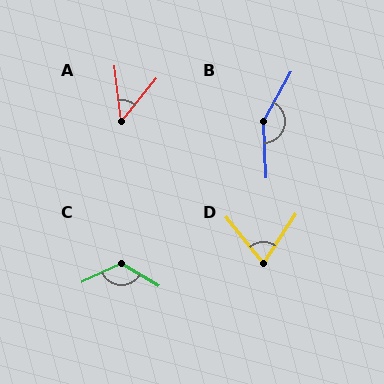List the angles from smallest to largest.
A (46°), D (72°), C (124°), B (148°).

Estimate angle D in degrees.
Approximately 72 degrees.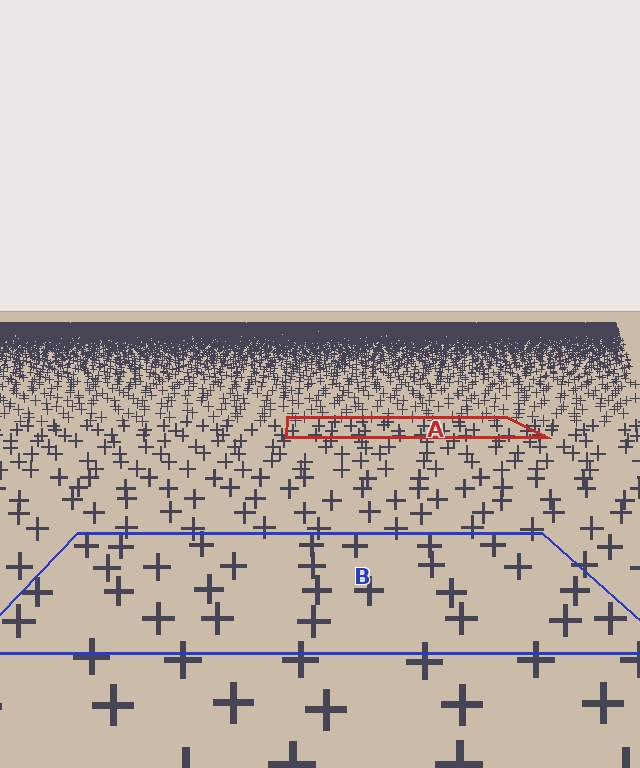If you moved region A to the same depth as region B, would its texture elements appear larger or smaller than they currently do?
They would appear larger. At a closer depth, the same texture elements are projected at a bigger on-screen size.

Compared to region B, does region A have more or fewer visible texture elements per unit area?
Region A has more texture elements per unit area — they are packed more densely because it is farther away.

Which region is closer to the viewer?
Region B is closer. The texture elements there are larger and more spread out.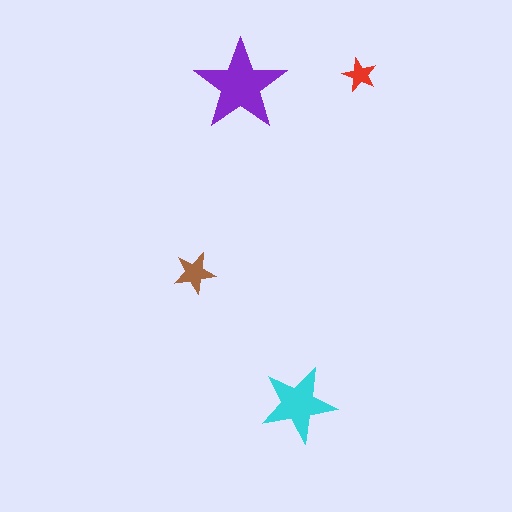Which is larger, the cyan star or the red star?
The cyan one.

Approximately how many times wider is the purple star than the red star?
About 2.5 times wider.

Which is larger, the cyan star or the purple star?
The purple one.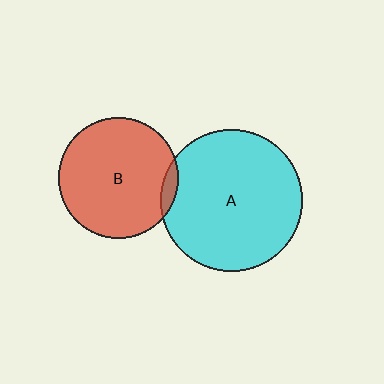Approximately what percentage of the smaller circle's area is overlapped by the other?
Approximately 5%.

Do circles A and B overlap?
Yes.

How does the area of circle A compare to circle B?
Approximately 1.4 times.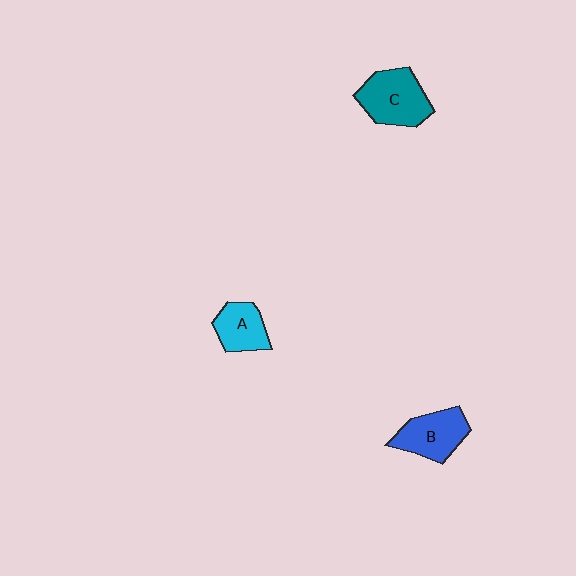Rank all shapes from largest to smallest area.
From largest to smallest: C (teal), B (blue), A (cyan).